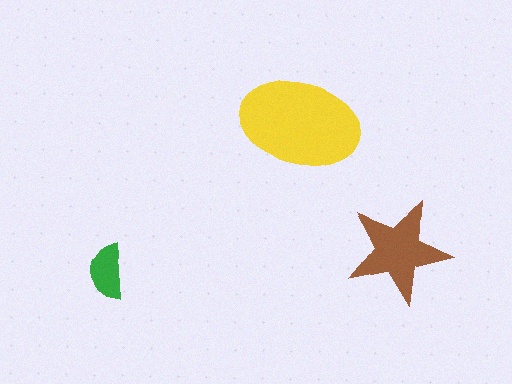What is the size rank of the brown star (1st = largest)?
2nd.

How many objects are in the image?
There are 3 objects in the image.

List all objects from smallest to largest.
The green semicircle, the brown star, the yellow ellipse.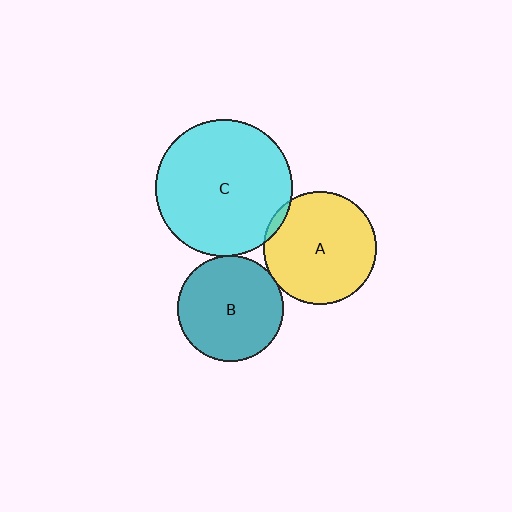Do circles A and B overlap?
Yes.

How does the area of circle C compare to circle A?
Approximately 1.5 times.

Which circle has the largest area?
Circle C (cyan).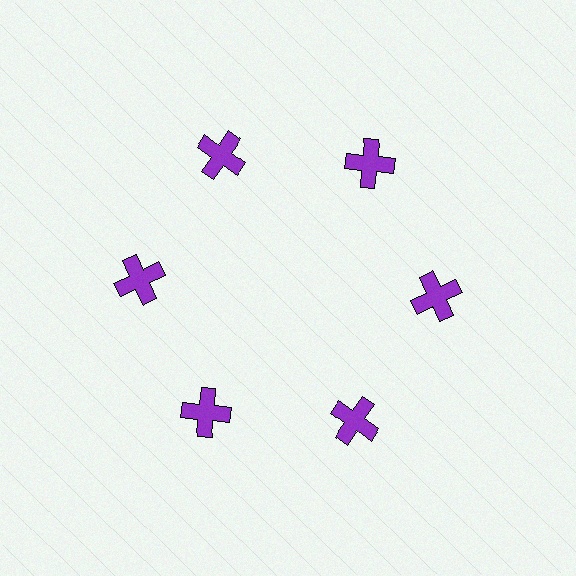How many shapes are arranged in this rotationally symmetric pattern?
There are 6 shapes, arranged in 6 groups of 1.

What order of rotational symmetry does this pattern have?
This pattern has 6-fold rotational symmetry.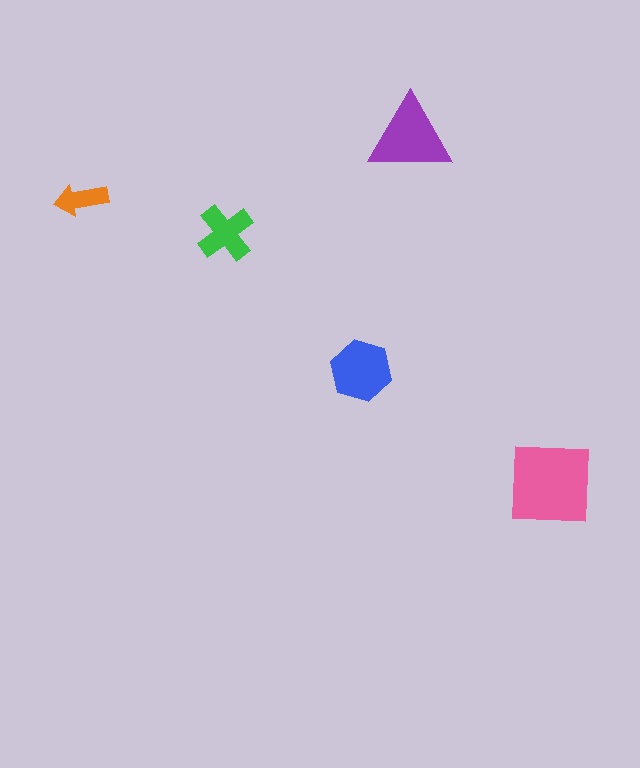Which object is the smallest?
The orange arrow.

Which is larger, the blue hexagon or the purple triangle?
The purple triangle.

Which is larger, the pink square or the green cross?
The pink square.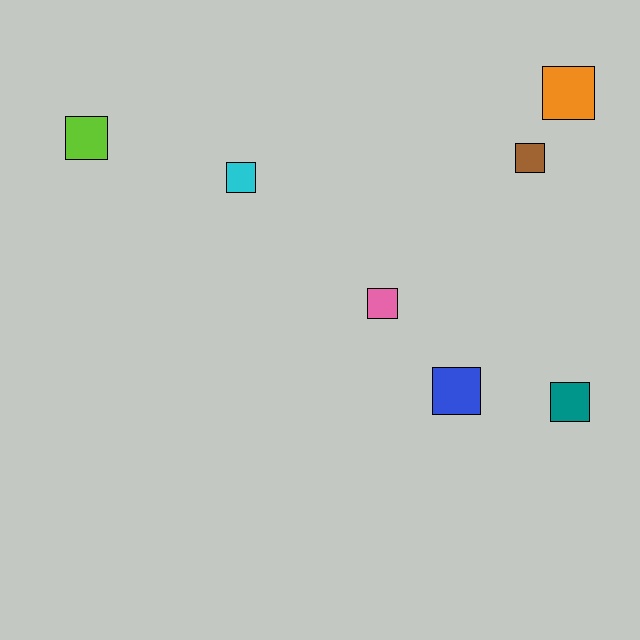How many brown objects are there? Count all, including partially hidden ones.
There is 1 brown object.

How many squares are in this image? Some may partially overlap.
There are 7 squares.